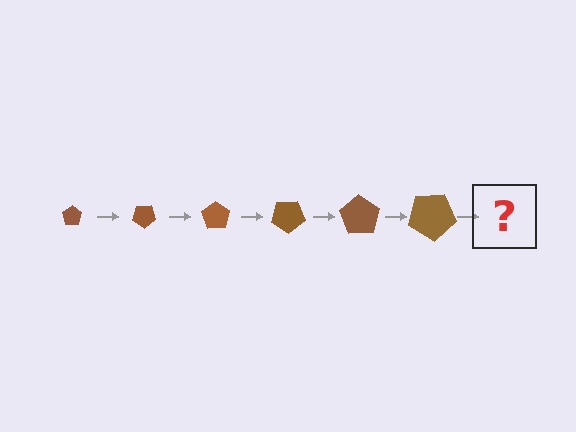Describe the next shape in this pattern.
It should be a pentagon, larger than the previous one and rotated 210 degrees from the start.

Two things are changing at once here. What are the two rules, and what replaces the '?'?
The two rules are that the pentagon grows larger each step and it rotates 35 degrees each step. The '?' should be a pentagon, larger than the previous one and rotated 210 degrees from the start.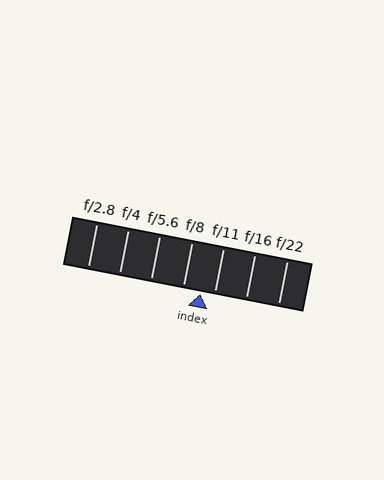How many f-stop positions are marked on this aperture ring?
There are 7 f-stop positions marked.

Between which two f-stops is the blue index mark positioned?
The index mark is between f/8 and f/11.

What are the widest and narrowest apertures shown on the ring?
The widest aperture shown is f/2.8 and the narrowest is f/22.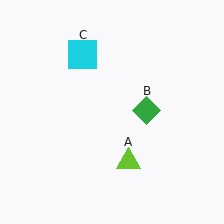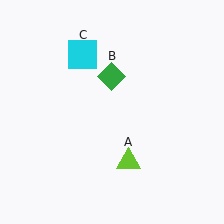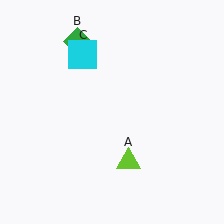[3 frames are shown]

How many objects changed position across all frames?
1 object changed position: green diamond (object B).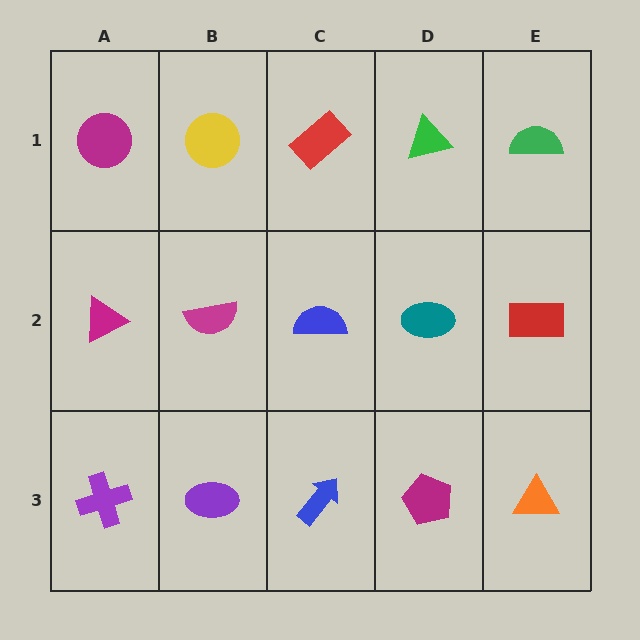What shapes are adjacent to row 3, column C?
A blue semicircle (row 2, column C), a purple ellipse (row 3, column B), a magenta pentagon (row 3, column D).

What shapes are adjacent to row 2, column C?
A red rectangle (row 1, column C), a blue arrow (row 3, column C), a magenta semicircle (row 2, column B), a teal ellipse (row 2, column D).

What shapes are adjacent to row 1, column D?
A teal ellipse (row 2, column D), a red rectangle (row 1, column C), a green semicircle (row 1, column E).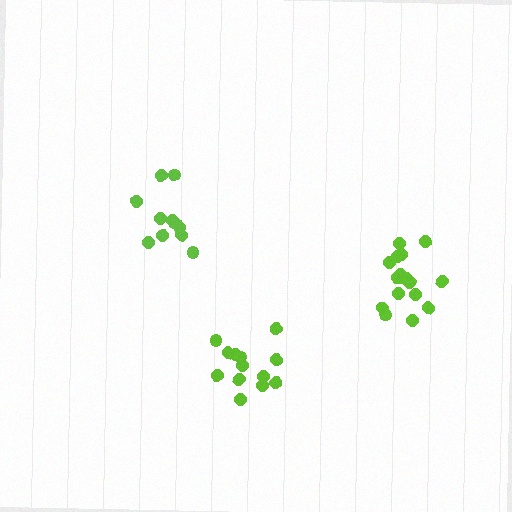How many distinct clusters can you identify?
There are 3 distinct clusters.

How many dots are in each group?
Group 1: 11 dots, Group 2: 17 dots, Group 3: 13 dots (41 total).